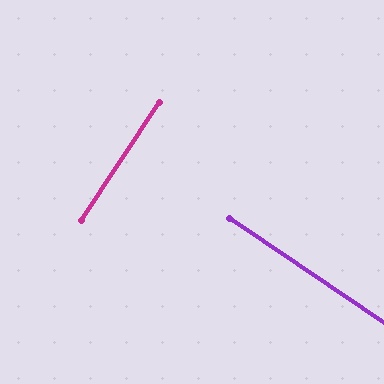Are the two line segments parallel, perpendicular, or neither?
Perpendicular — they meet at approximately 89°.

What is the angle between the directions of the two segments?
Approximately 89 degrees.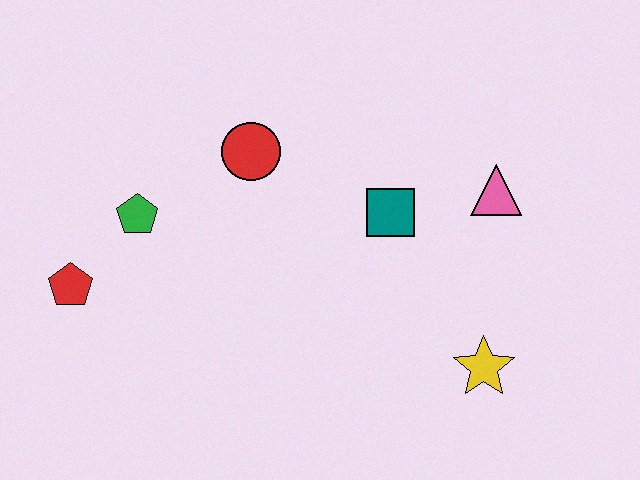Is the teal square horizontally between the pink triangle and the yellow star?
No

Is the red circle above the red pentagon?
Yes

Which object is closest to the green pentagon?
The red pentagon is closest to the green pentagon.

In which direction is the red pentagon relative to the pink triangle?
The red pentagon is to the left of the pink triangle.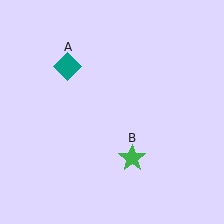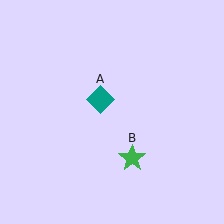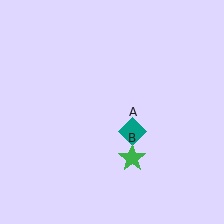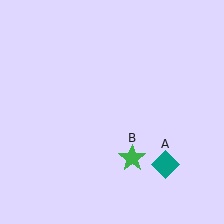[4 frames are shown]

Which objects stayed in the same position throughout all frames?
Green star (object B) remained stationary.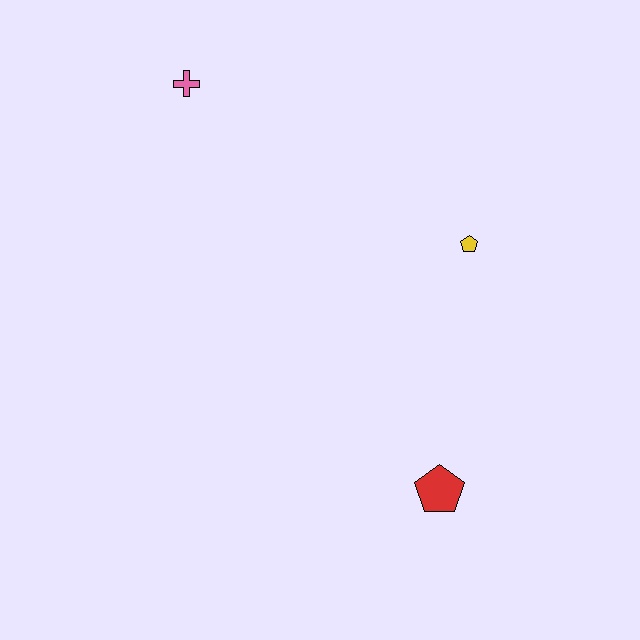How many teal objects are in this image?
There are no teal objects.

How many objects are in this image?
There are 3 objects.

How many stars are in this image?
There are no stars.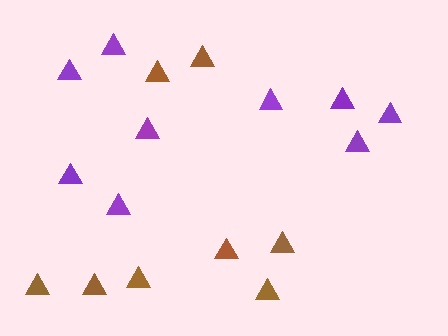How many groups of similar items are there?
There are 2 groups: one group of purple triangles (9) and one group of brown triangles (8).